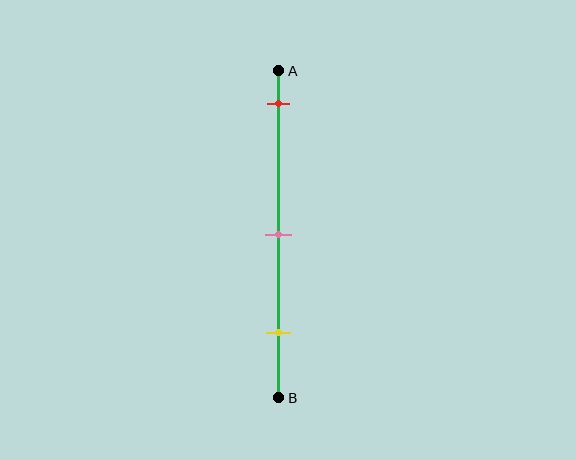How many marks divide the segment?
There are 3 marks dividing the segment.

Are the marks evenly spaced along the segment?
Yes, the marks are approximately evenly spaced.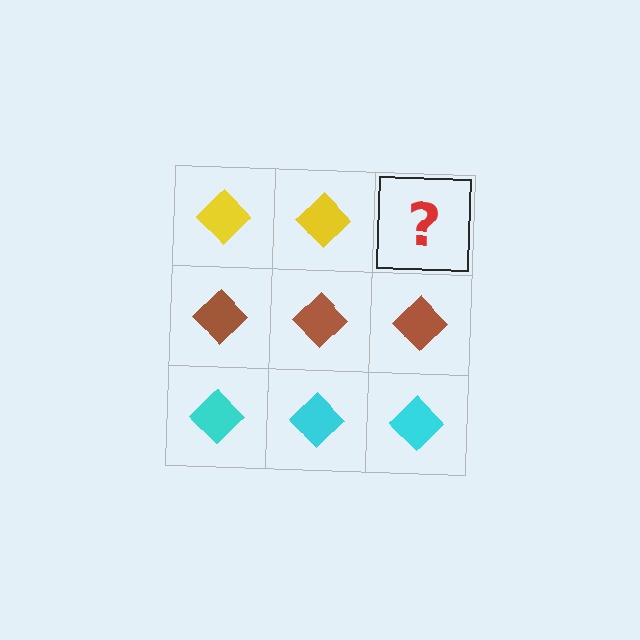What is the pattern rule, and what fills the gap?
The rule is that each row has a consistent color. The gap should be filled with a yellow diamond.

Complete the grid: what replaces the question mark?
The question mark should be replaced with a yellow diamond.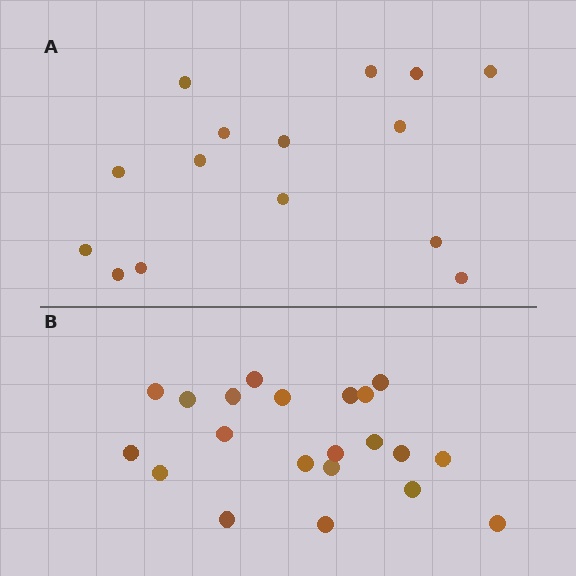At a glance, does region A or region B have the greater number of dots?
Region B (the bottom region) has more dots.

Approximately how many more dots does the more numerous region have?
Region B has about 6 more dots than region A.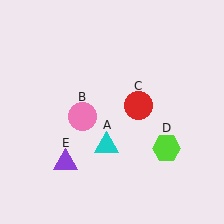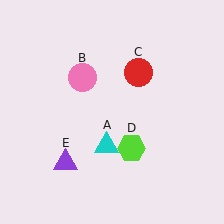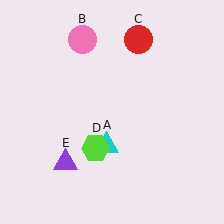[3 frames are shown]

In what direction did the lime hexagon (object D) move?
The lime hexagon (object D) moved left.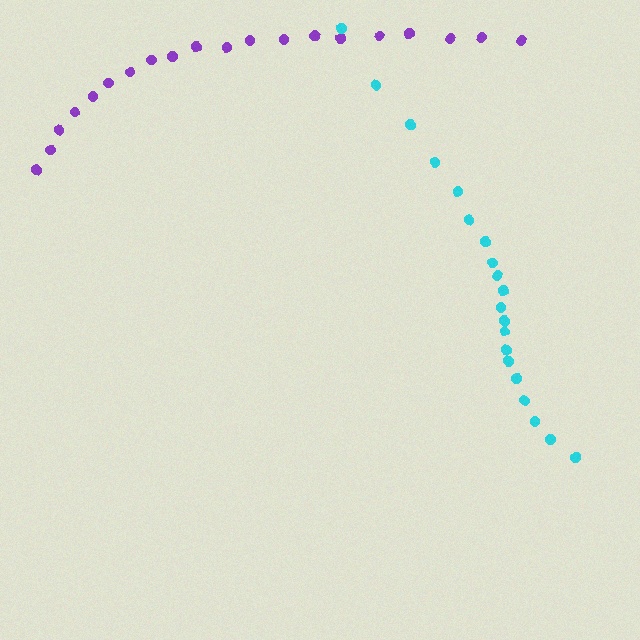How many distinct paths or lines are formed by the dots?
There are 2 distinct paths.